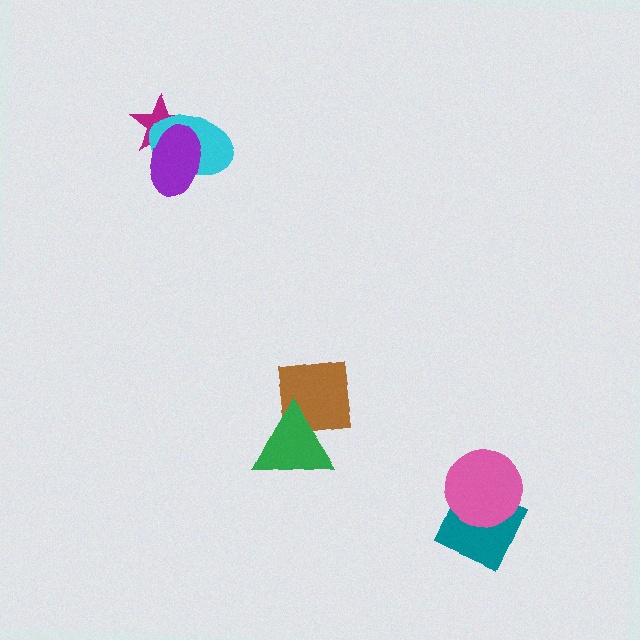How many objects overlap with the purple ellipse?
2 objects overlap with the purple ellipse.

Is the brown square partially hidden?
Yes, it is partially covered by another shape.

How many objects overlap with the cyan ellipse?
2 objects overlap with the cyan ellipse.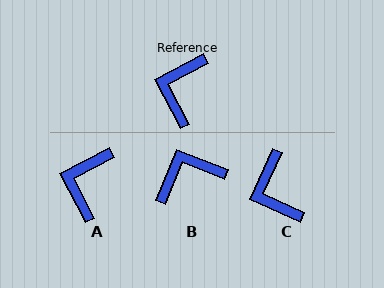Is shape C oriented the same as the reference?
No, it is off by about 38 degrees.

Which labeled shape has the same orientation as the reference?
A.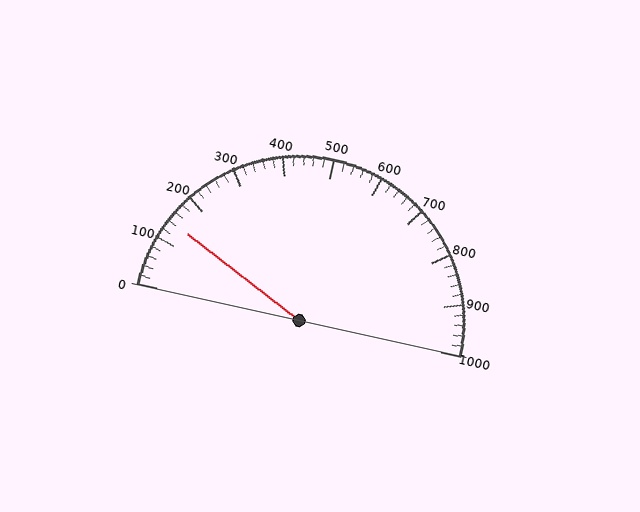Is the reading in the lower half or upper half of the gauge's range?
The reading is in the lower half of the range (0 to 1000).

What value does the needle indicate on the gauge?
The needle indicates approximately 140.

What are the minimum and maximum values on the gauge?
The gauge ranges from 0 to 1000.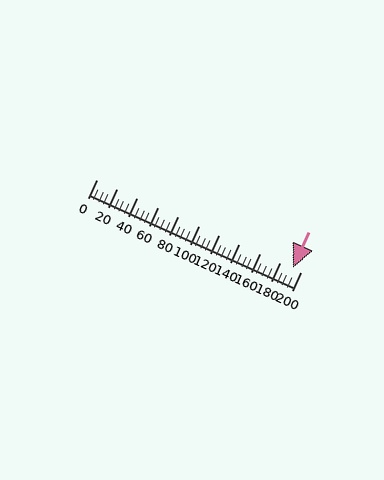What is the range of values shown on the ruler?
The ruler shows values from 0 to 200.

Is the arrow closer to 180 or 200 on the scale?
The arrow is closer to 200.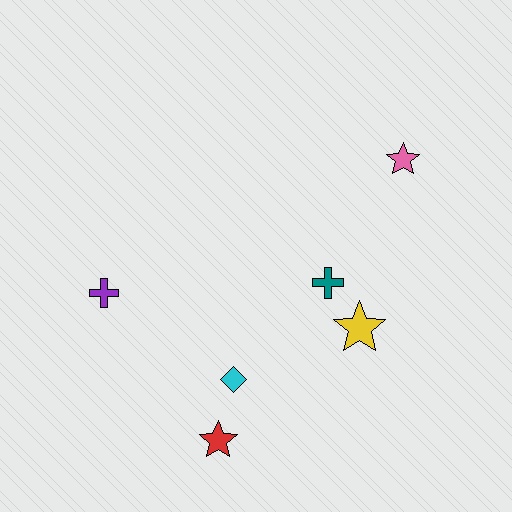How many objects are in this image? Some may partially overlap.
There are 6 objects.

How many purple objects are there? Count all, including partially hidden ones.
There is 1 purple object.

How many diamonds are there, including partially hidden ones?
There is 1 diamond.